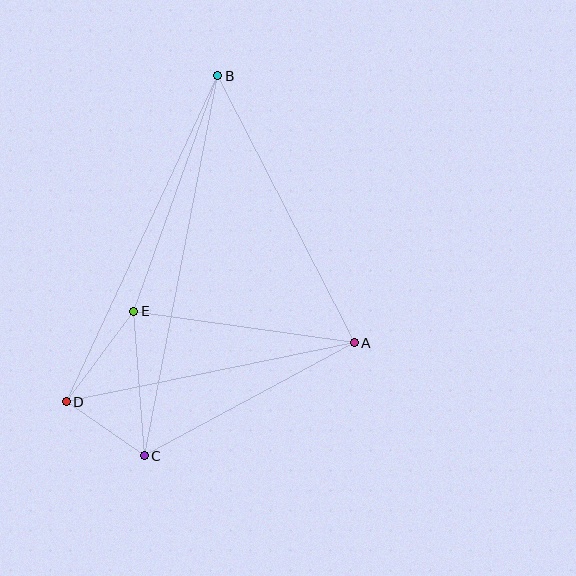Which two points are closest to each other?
Points C and D are closest to each other.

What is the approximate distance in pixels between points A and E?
The distance between A and E is approximately 223 pixels.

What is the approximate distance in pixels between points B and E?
The distance between B and E is approximately 250 pixels.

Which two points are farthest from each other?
Points B and C are farthest from each other.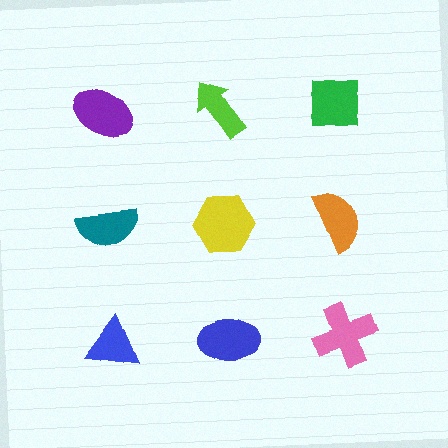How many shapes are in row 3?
3 shapes.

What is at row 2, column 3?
An orange semicircle.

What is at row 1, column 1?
A purple ellipse.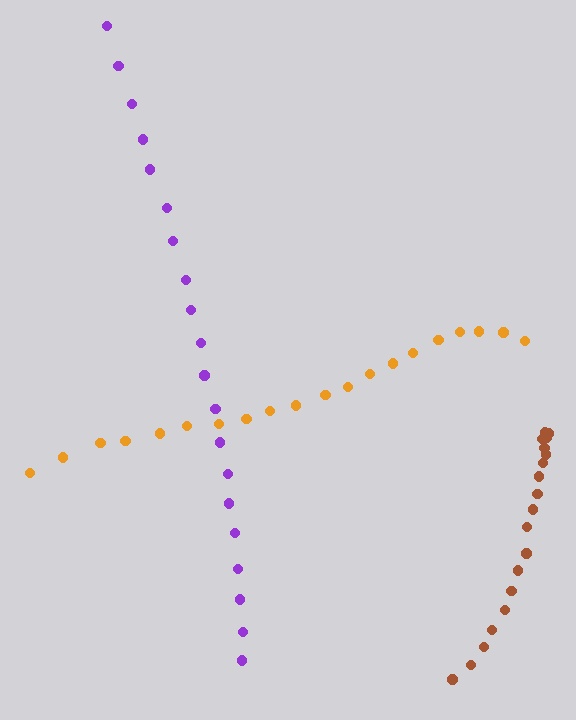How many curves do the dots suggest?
There are 3 distinct paths.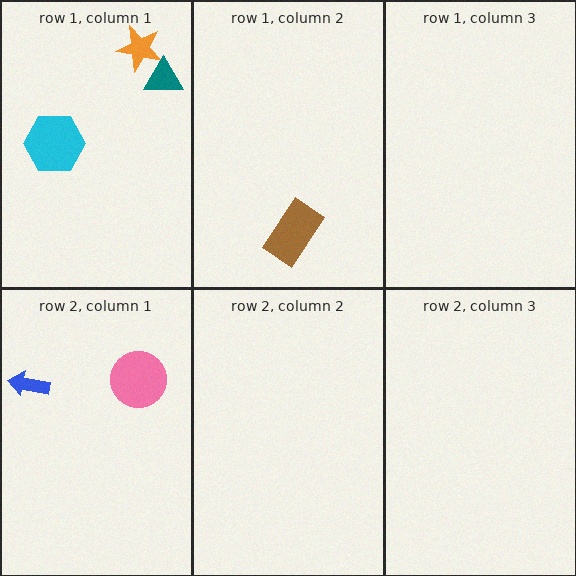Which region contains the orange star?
The row 1, column 1 region.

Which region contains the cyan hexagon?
The row 1, column 1 region.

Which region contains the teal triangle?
The row 1, column 1 region.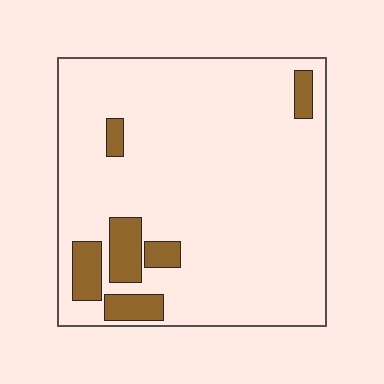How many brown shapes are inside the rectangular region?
6.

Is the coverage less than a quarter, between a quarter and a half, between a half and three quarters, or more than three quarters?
Less than a quarter.